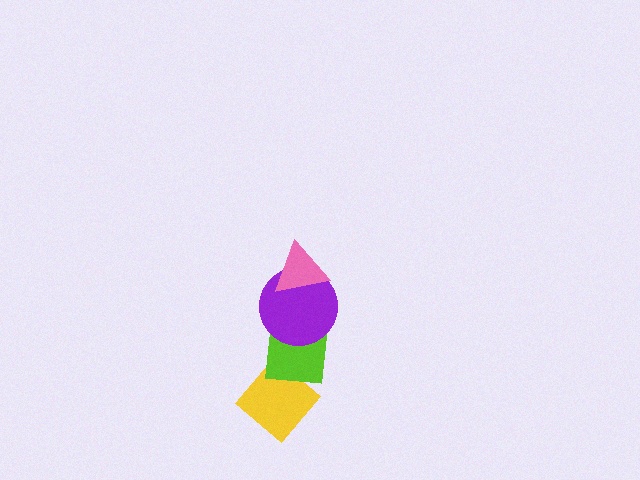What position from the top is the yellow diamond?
The yellow diamond is 4th from the top.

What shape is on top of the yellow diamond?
The lime square is on top of the yellow diamond.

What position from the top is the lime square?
The lime square is 3rd from the top.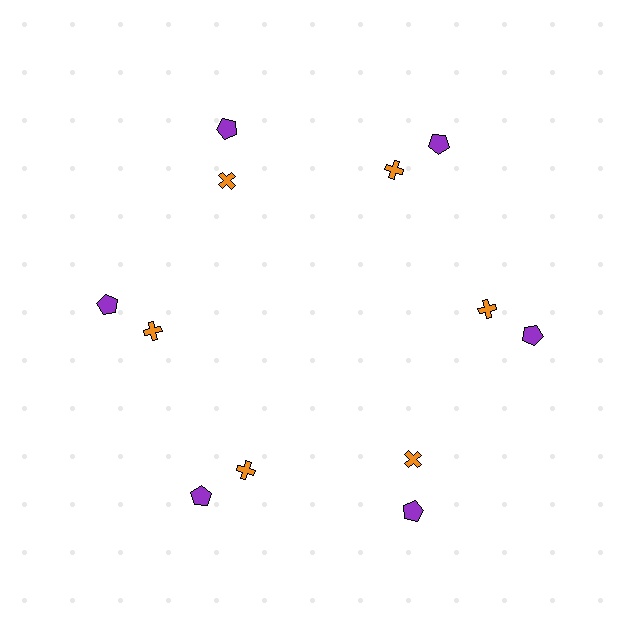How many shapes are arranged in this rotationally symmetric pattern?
There are 12 shapes, arranged in 6 groups of 2.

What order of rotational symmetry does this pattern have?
This pattern has 6-fold rotational symmetry.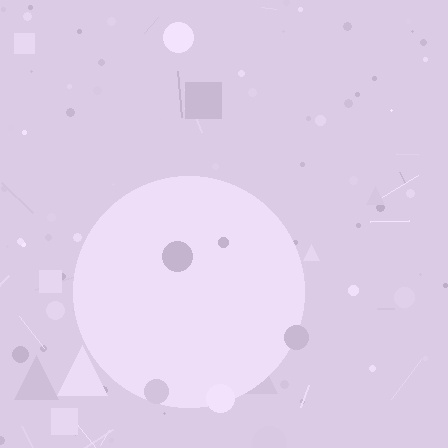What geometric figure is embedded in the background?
A circle is embedded in the background.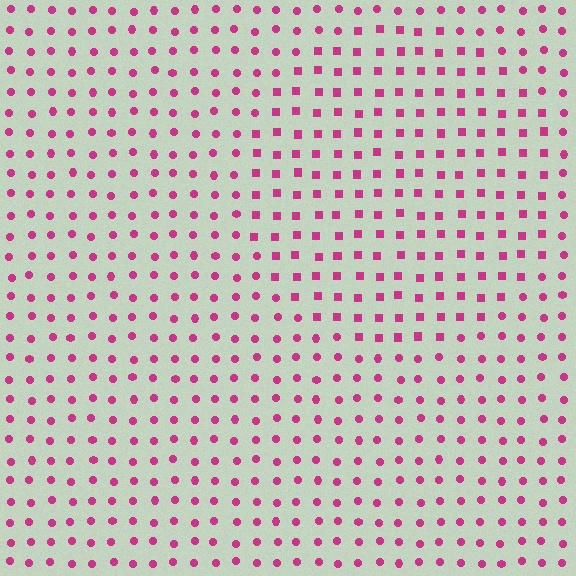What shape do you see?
I see a circle.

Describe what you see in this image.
The image is filled with small magenta elements arranged in a uniform grid. A circle-shaped region contains squares, while the surrounding area contains circles. The boundary is defined purely by the change in element shape.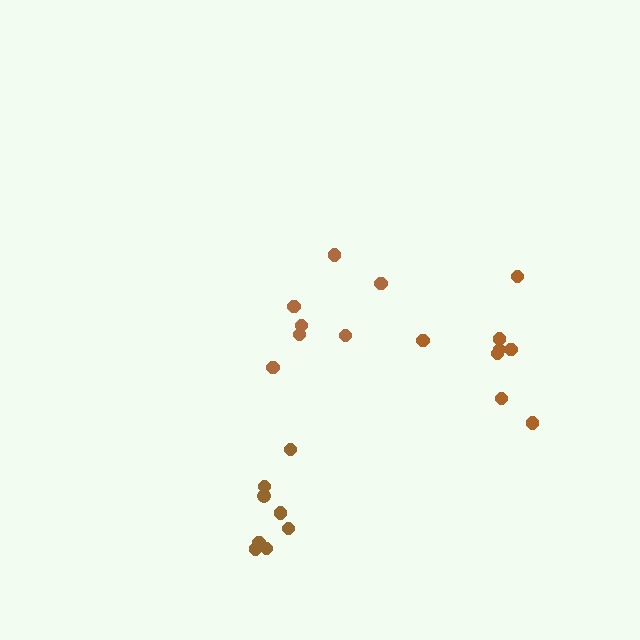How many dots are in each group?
Group 1: 8 dots, Group 2: 8 dots, Group 3: 7 dots (23 total).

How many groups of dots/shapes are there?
There are 3 groups.